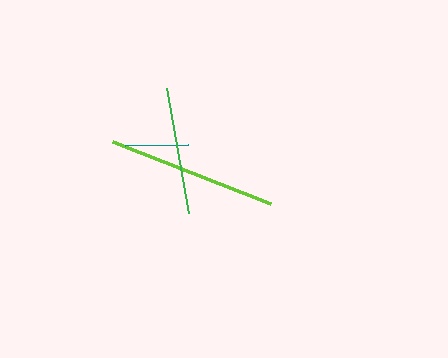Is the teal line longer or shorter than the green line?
The green line is longer than the teal line.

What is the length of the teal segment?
The teal segment is approximately 63 pixels long.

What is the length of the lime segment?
The lime segment is approximately 170 pixels long.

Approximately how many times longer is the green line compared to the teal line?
The green line is approximately 2.0 times the length of the teal line.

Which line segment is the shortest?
The teal line is the shortest at approximately 63 pixels.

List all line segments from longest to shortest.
From longest to shortest: lime, green, teal.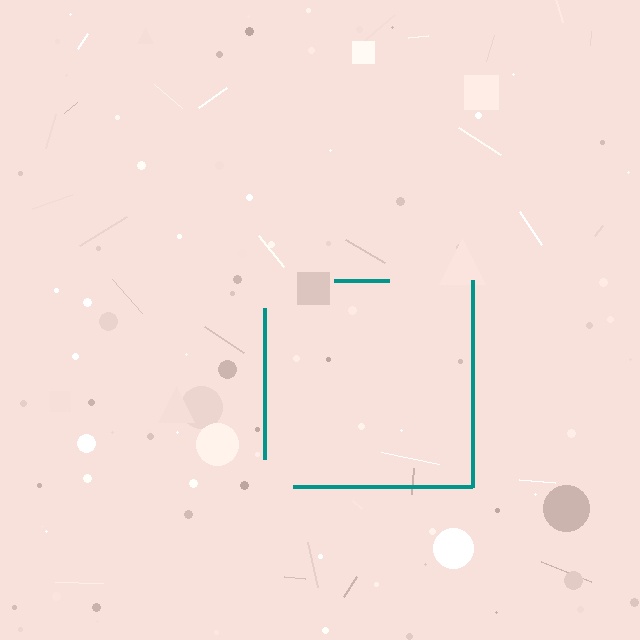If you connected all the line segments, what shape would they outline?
They would outline a square.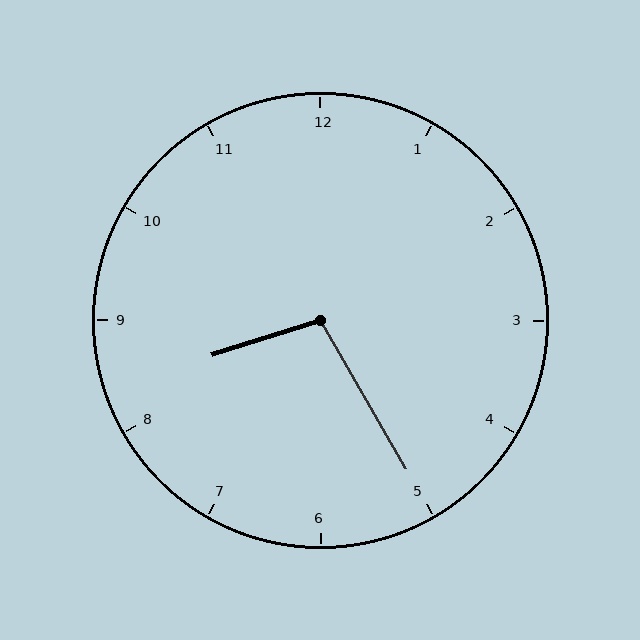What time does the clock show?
8:25.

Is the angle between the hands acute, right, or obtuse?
It is obtuse.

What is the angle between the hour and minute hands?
Approximately 102 degrees.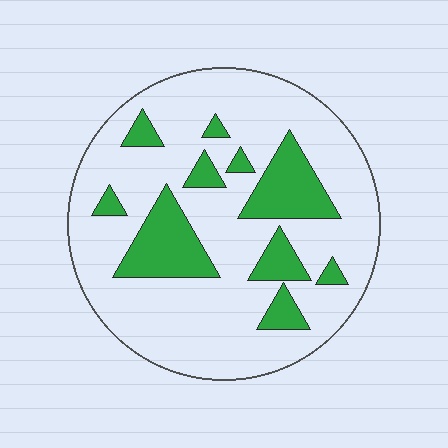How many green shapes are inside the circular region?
10.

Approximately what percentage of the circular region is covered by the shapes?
Approximately 20%.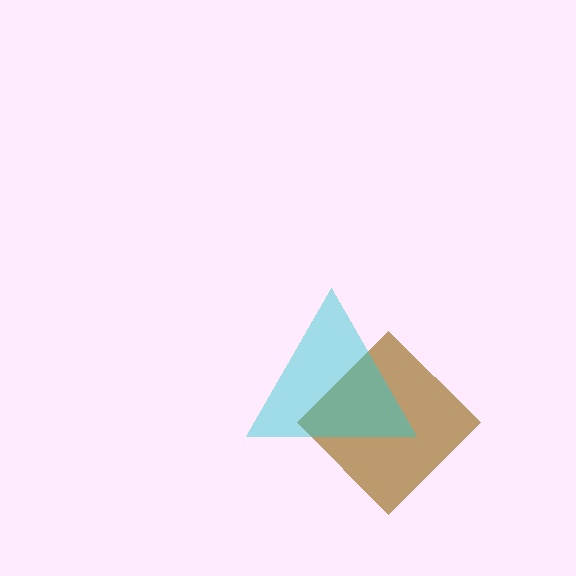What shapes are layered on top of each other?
The layered shapes are: a brown diamond, a cyan triangle.